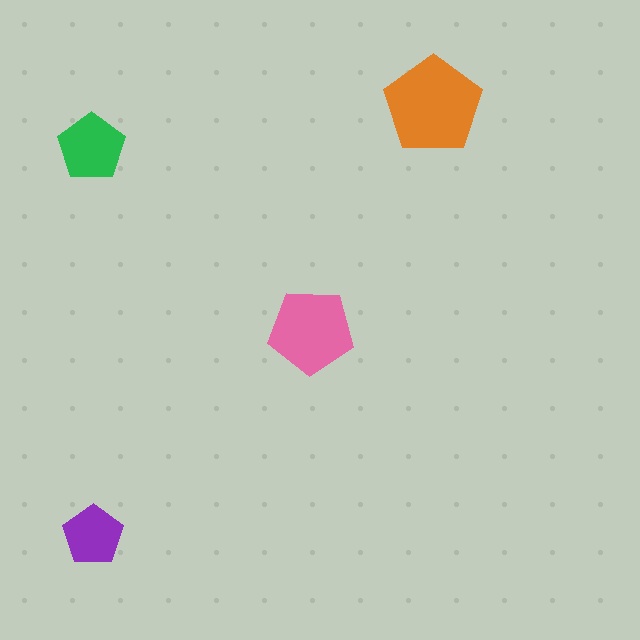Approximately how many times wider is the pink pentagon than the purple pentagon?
About 1.5 times wider.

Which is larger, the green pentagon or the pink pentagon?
The pink one.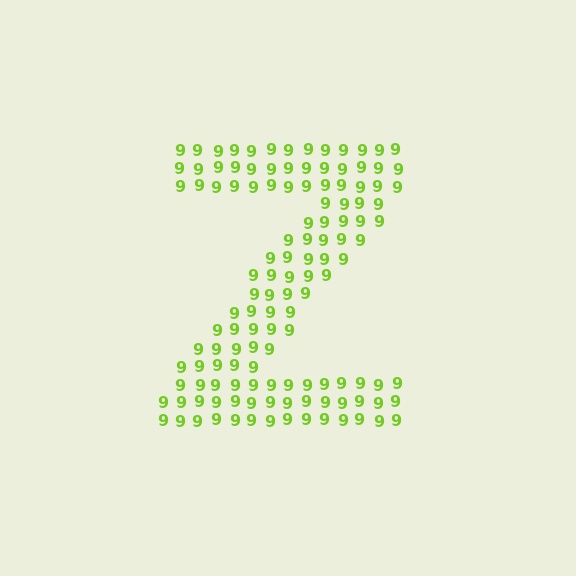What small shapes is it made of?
It is made of small digit 9's.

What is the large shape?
The large shape is the letter Z.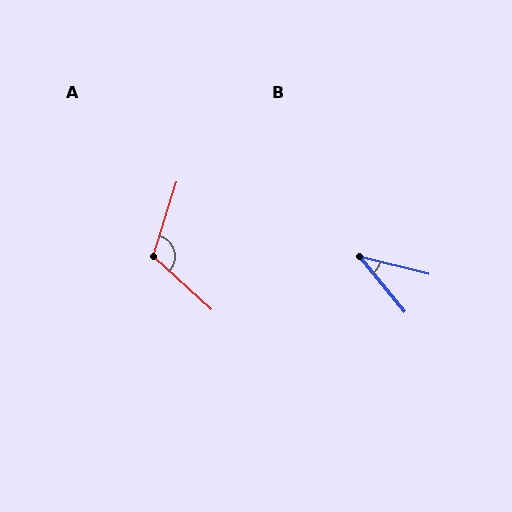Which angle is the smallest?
B, at approximately 37 degrees.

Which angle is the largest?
A, at approximately 115 degrees.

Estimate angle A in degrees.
Approximately 115 degrees.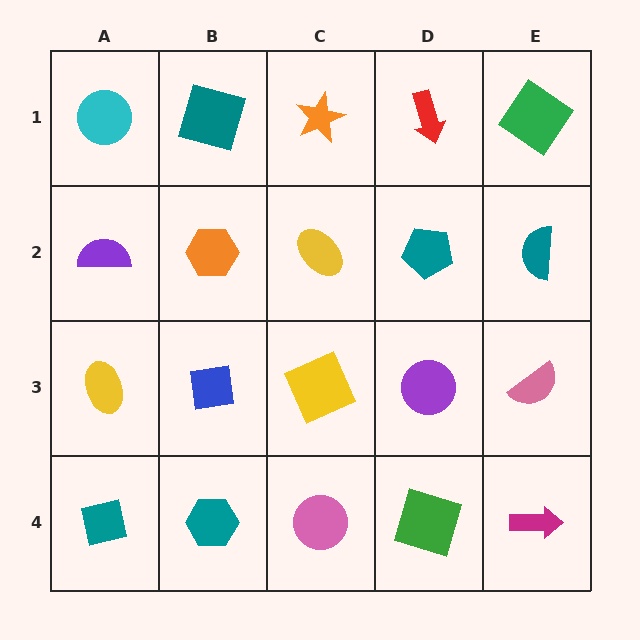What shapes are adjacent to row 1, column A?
A purple semicircle (row 2, column A), a teal square (row 1, column B).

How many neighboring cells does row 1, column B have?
3.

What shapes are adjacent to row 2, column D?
A red arrow (row 1, column D), a purple circle (row 3, column D), a yellow ellipse (row 2, column C), a teal semicircle (row 2, column E).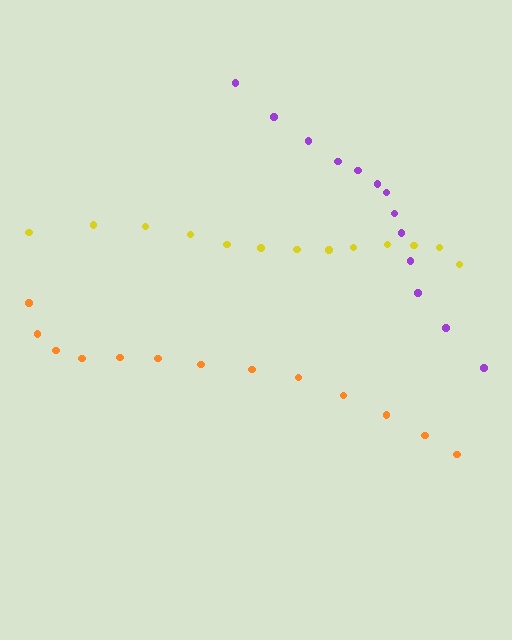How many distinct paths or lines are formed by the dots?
There are 3 distinct paths.